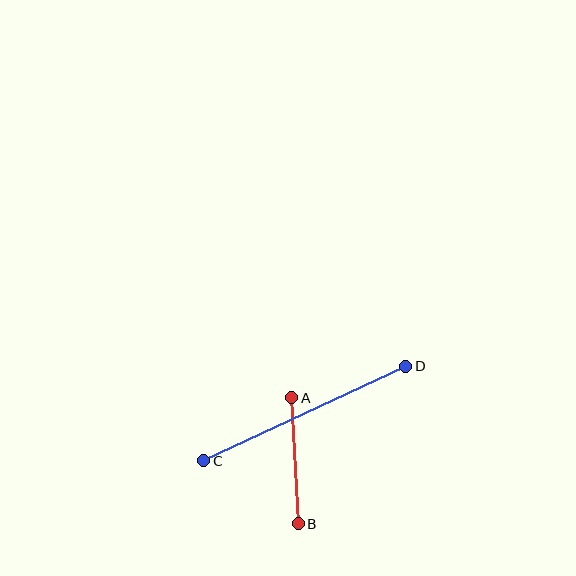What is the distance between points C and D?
The distance is approximately 223 pixels.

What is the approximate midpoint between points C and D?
The midpoint is at approximately (305, 413) pixels.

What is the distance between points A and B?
The distance is approximately 126 pixels.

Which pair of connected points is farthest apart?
Points C and D are farthest apart.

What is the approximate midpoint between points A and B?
The midpoint is at approximately (295, 461) pixels.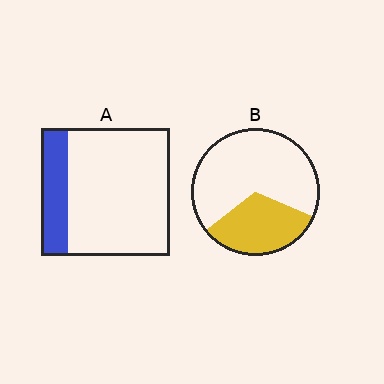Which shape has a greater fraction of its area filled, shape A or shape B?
Shape B.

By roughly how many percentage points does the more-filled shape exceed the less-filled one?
By roughly 10 percentage points (B over A).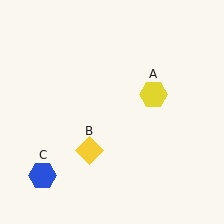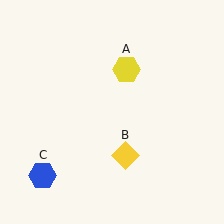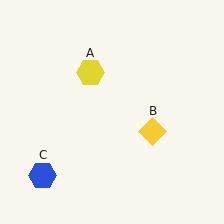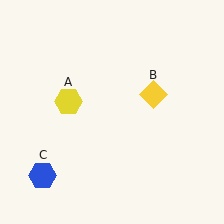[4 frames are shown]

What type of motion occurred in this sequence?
The yellow hexagon (object A), yellow diamond (object B) rotated counterclockwise around the center of the scene.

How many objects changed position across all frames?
2 objects changed position: yellow hexagon (object A), yellow diamond (object B).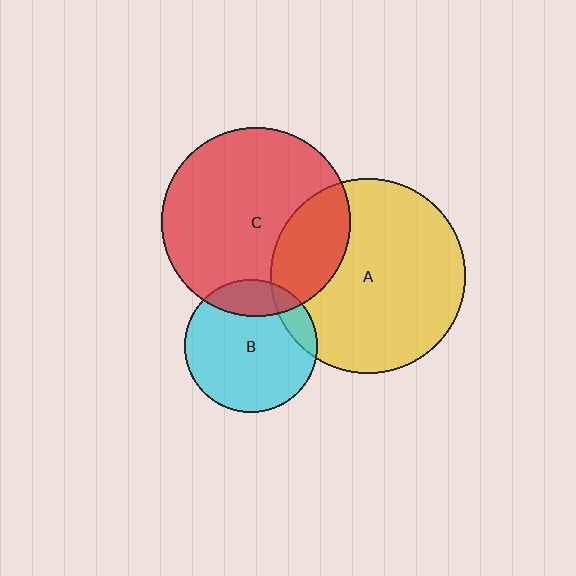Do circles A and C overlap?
Yes.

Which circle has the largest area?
Circle A (yellow).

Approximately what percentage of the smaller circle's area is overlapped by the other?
Approximately 25%.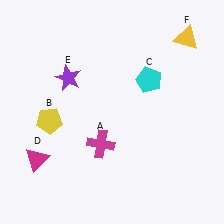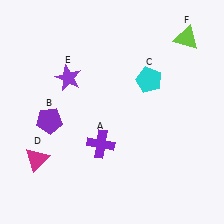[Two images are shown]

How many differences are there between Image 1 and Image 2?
There are 3 differences between the two images.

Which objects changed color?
A changed from magenta to purple. B changed from yellow to purple. F changed from yellow to lime.